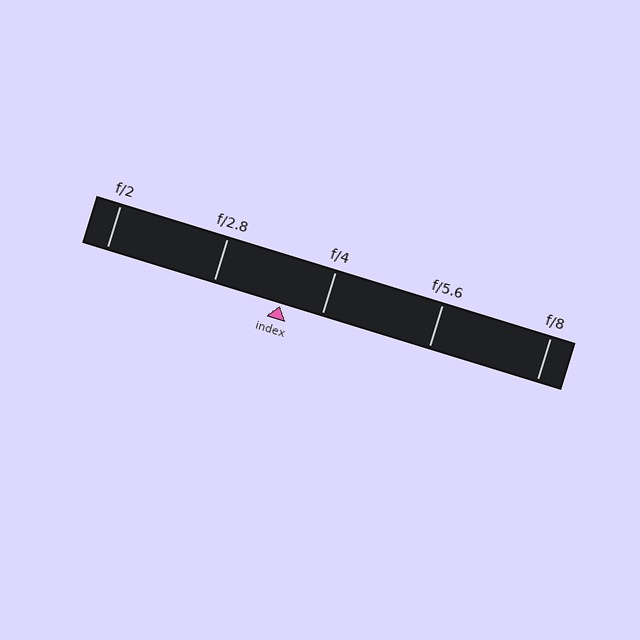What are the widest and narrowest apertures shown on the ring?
The widest aperture shown is f/2 and the narrowest is f/8.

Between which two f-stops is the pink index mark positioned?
The index mark is between f/2.8 and f/4.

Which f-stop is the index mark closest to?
The index mark is closest to f/4.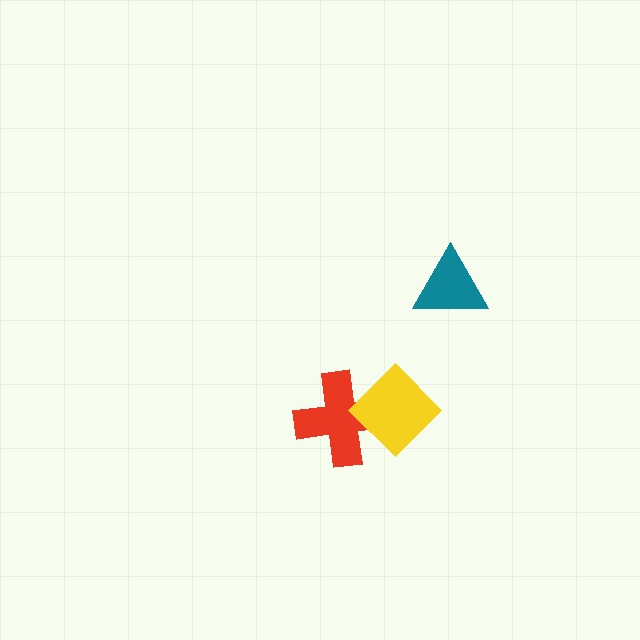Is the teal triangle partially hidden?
No, no other shape covers it.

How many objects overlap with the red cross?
1 object overlaps with the red cross.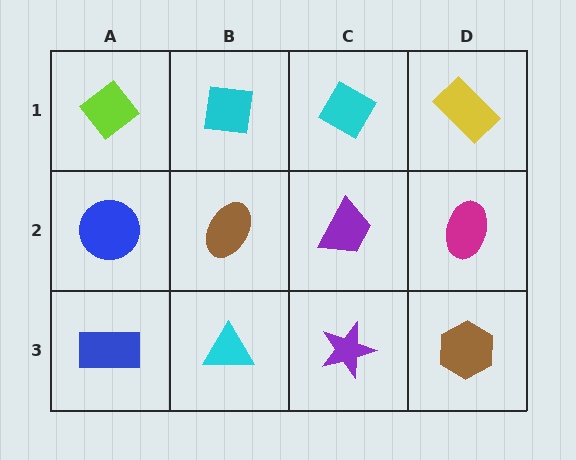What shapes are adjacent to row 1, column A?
A blue circle (row 2, column A), a cyan square (row 1, column B).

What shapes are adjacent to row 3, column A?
A blue circle (row 2, column A), a cyan triangle (row 3, column B).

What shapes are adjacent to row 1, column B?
A brown ellipse (row 2, column B), a lime diamond (row 1, column A), a cyan diamond (row 1, column C).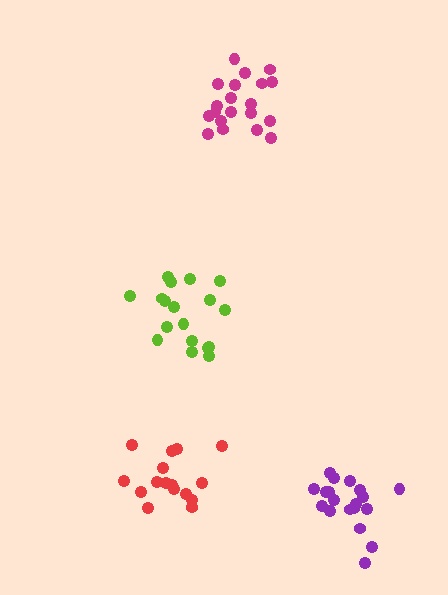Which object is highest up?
The magenta cluster is topmost.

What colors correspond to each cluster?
The clusters are colored: purple, lime, red, magenta.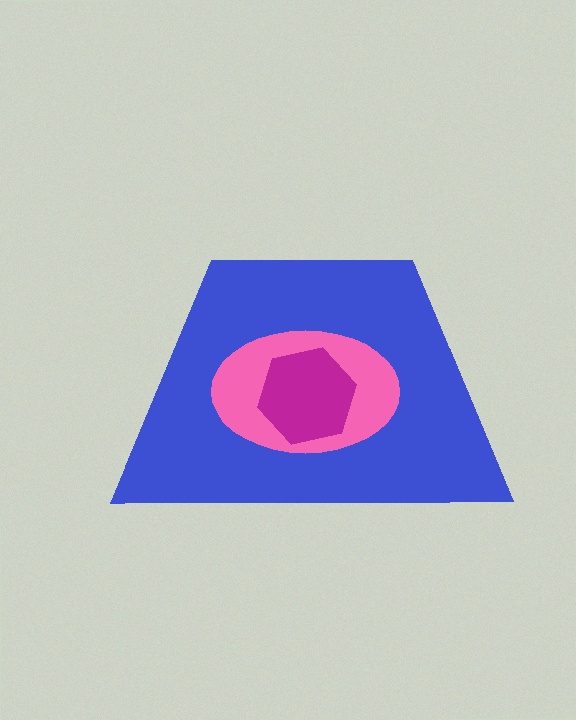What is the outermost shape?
The blue trapezoid.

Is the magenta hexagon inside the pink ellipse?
Yes.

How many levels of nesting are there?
3.